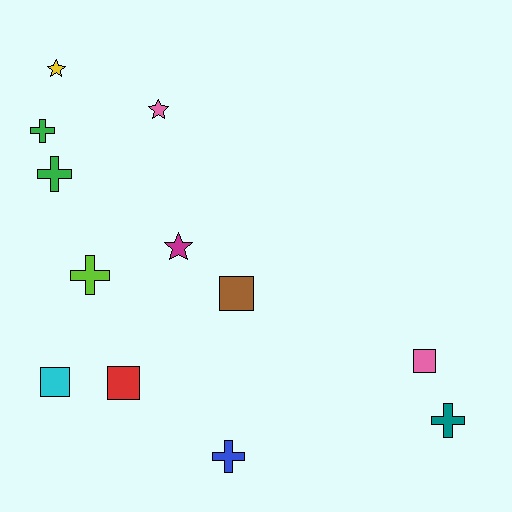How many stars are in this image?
There are 3 stars.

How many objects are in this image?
There are 12 objects.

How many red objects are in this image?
There is 1 red object.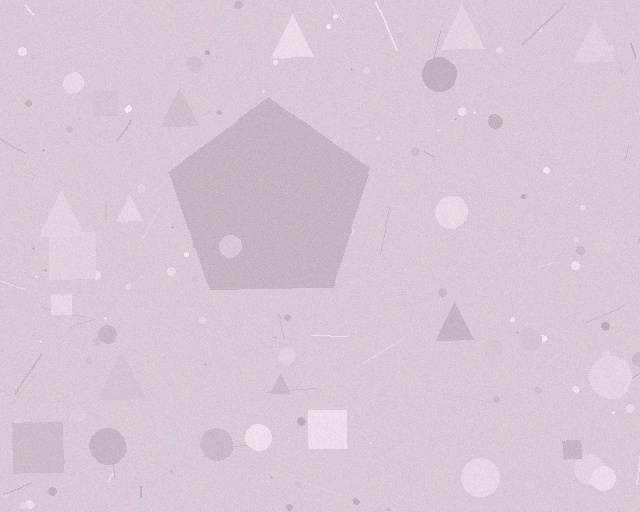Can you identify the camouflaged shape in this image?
The camouflaged shape is a pentagon.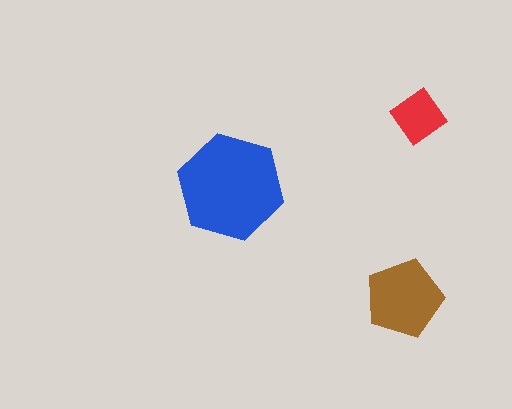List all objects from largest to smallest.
The blue hexagon, the brown pentagon, the red diamond.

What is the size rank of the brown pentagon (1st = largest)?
2nd.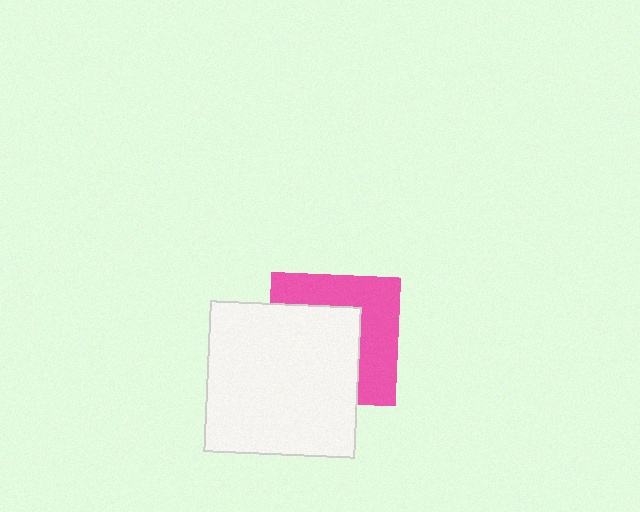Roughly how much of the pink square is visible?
About half of it is visible (roughly 47%).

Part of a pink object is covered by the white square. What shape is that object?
It is a square.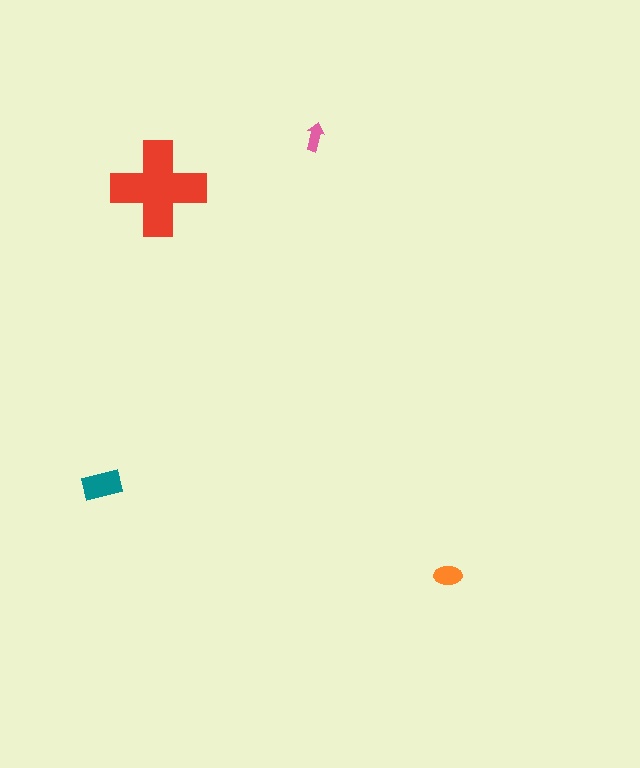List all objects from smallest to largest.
The pink arrow, the orange ellipse, the teal rectangle, the red cross.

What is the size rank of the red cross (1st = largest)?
1st.